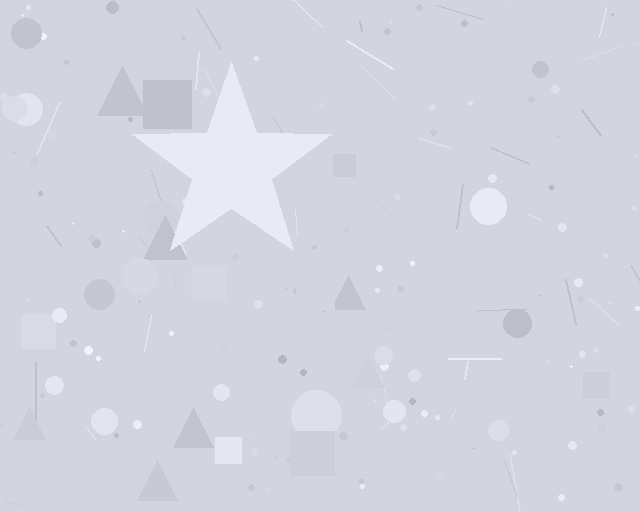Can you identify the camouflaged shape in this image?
The camouflaged shape is a star.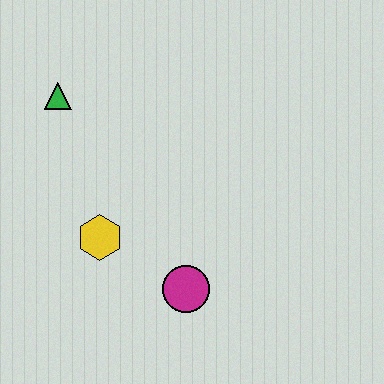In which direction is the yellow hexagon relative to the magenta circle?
The yellow hexagon is to the left of the magenta circle.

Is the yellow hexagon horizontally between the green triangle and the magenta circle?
Yes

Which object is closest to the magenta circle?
The yellow hexagon is closest to the magenta circle.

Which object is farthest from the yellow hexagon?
The green triangle is farthest from the yellow hexagon.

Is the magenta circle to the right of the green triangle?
Yes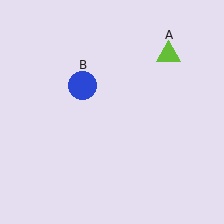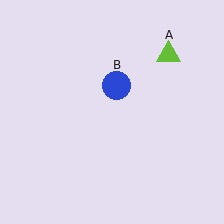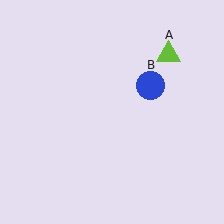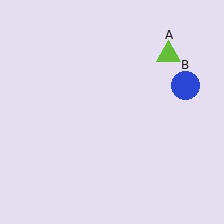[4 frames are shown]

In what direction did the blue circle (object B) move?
The blue circle (object B) moved right.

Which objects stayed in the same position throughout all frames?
Lime triangle (object A) remained stationary.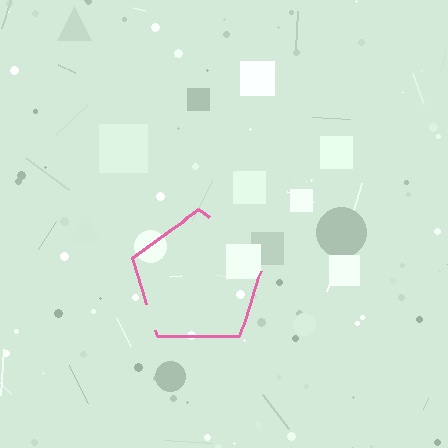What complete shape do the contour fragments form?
The contour fragments form a pentagon.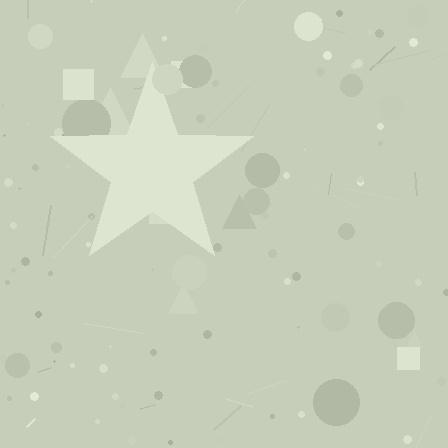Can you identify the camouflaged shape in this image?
The camouflaged shape is a star.